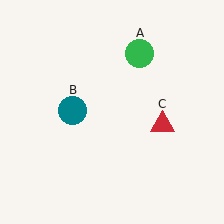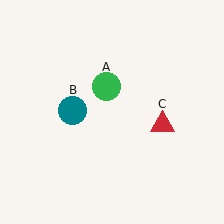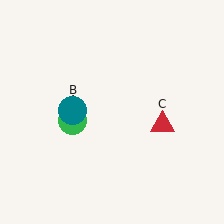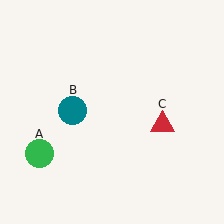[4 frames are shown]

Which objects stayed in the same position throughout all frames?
Teal circle (object B) and red triangle (object C) remained stationary.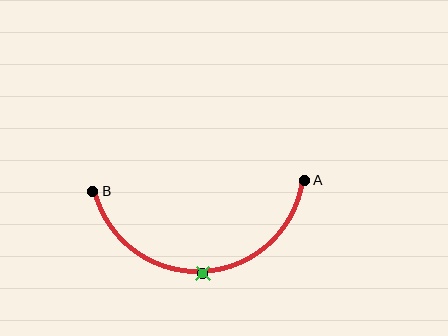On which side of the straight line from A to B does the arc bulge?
The arc bulges below the straight line connecting A and B.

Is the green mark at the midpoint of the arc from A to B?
Yes. The green mark lies on the arc at equal arc-length from both A and B — it is the arc midpoint.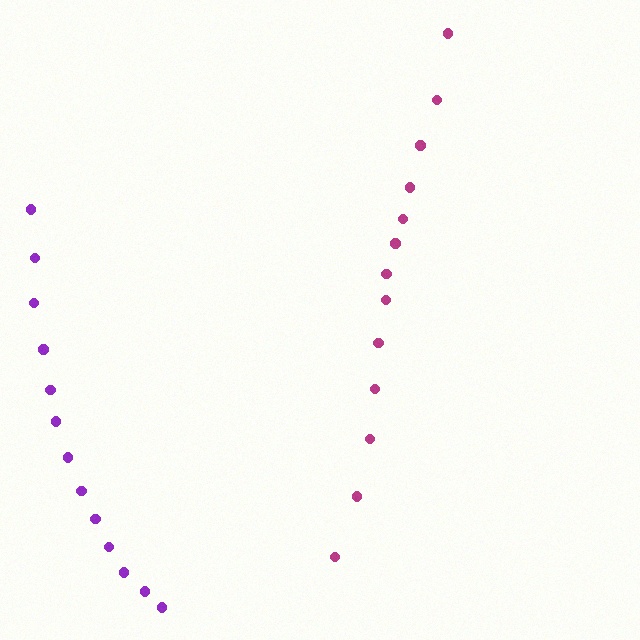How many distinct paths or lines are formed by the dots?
There are 2 distinct paths.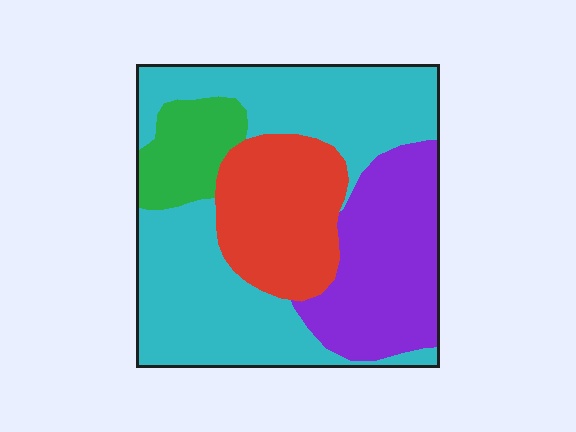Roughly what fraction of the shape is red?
Red takes up less than a quarter of the shape.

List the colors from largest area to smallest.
From largest to smallest: cyan, purple, red, green.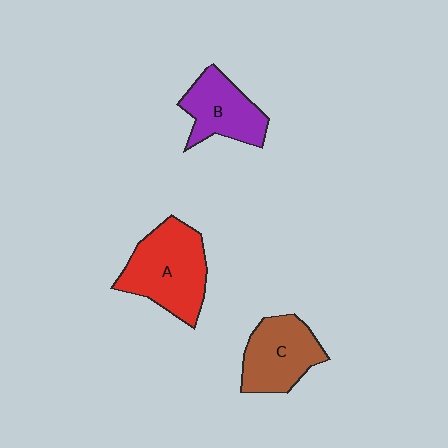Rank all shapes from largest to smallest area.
From largest to smallest: A (red), C (brown), B (purple).